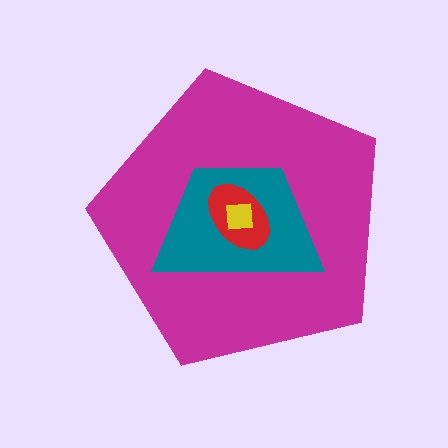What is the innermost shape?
The yellow square.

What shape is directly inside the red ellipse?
The yellow square.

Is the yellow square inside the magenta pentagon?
Yes.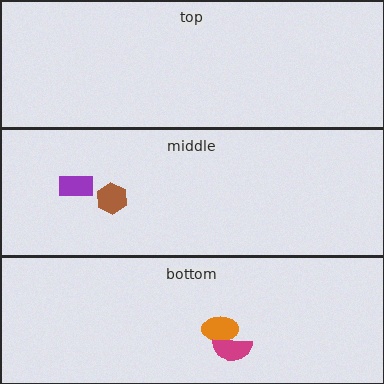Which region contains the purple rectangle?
The middle region.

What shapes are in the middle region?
The brown hexagon, the purple rectangle.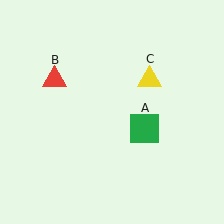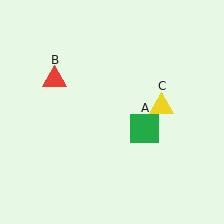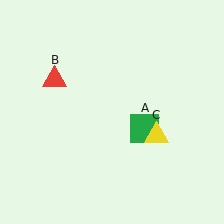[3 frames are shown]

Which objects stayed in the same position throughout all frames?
Green square (object A) and red triangle (object B) remained stationary.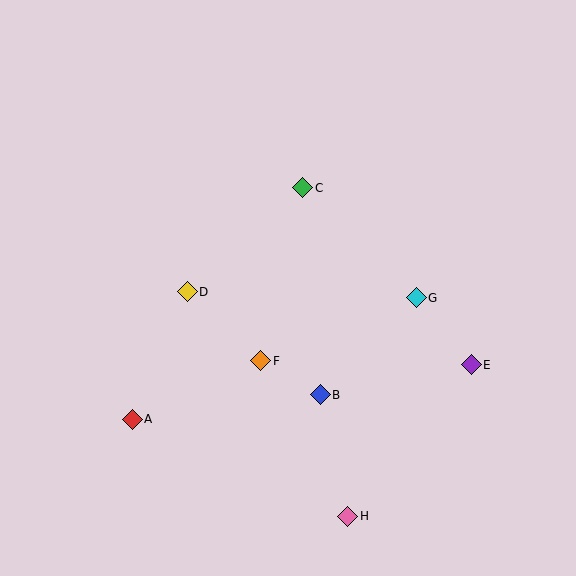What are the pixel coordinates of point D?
Point D is at (187, 292).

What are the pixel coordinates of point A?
Point A is at (132, 419).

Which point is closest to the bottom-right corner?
Point E is closest to the bottom-right corner.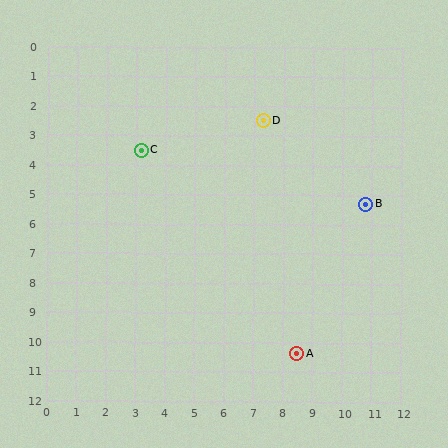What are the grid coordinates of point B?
Point B is at approximately (10.8, 5.3).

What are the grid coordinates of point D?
Point D is at approximately (7.3, 2.5).